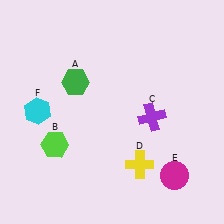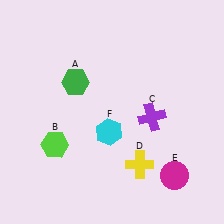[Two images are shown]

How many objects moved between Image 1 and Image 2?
1 object moved between the two images.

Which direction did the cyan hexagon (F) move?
The cyan hexagon (F) moved right.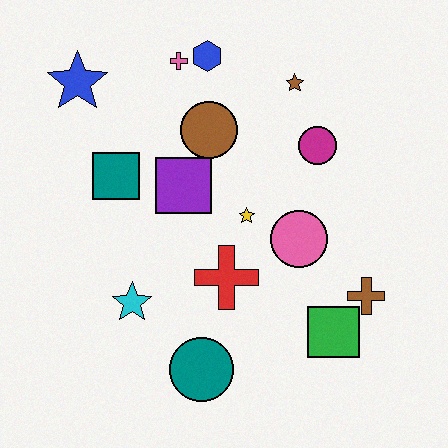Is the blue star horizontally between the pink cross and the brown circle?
No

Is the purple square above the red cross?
Yes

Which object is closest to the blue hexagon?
The pink cross is closest to the blue hexagon.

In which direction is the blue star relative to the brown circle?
The blue star is to the left of the brown circle.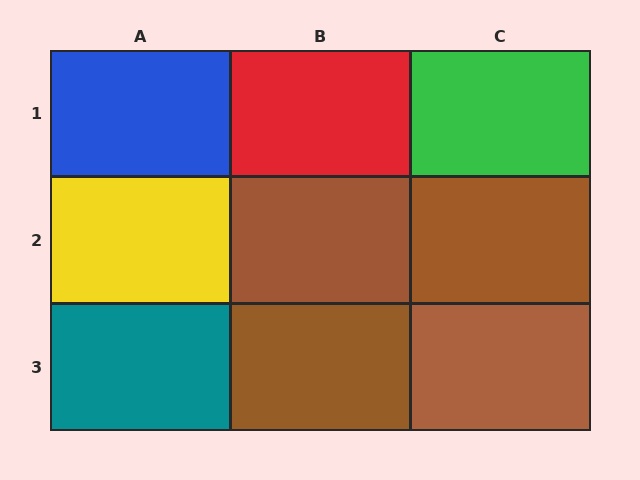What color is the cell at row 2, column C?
Brown.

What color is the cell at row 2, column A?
Yellow.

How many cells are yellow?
1 cell is yellow.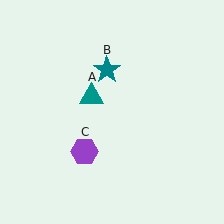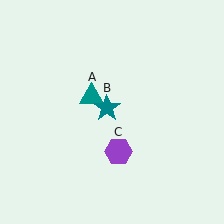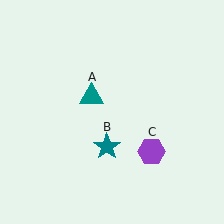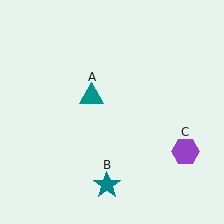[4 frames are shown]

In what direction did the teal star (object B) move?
The teal star (object B) moved down.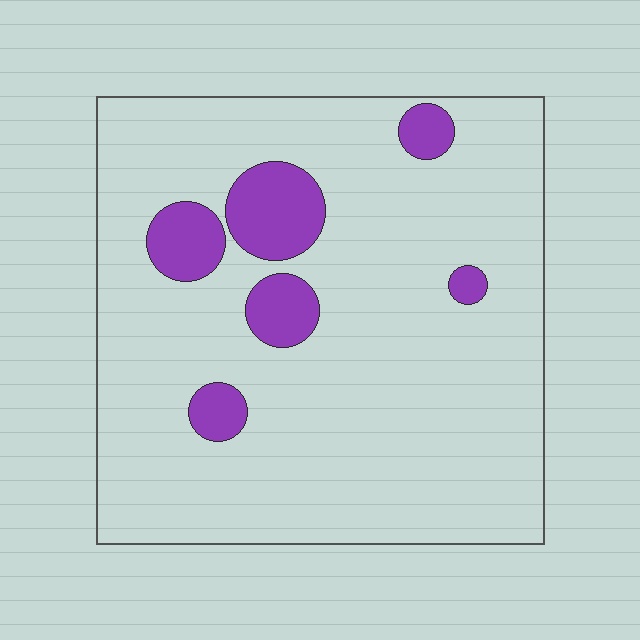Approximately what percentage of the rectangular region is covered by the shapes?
Approximately 10%.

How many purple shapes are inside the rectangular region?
6.